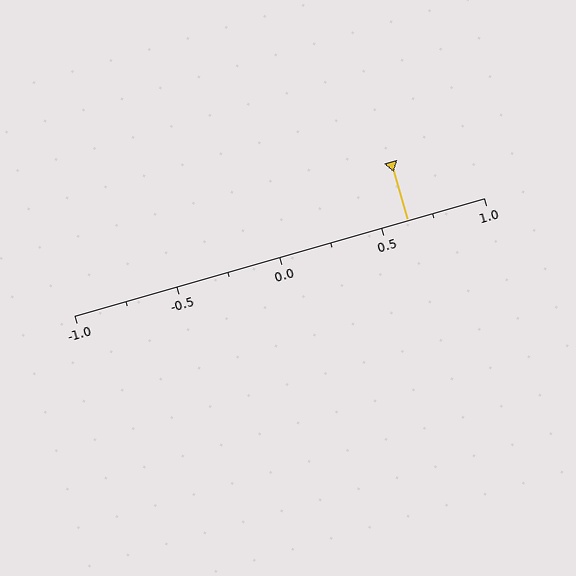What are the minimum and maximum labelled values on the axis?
The axis runs from -1.0 to 1.0.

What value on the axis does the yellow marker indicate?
The marker indicates approximately 0.62.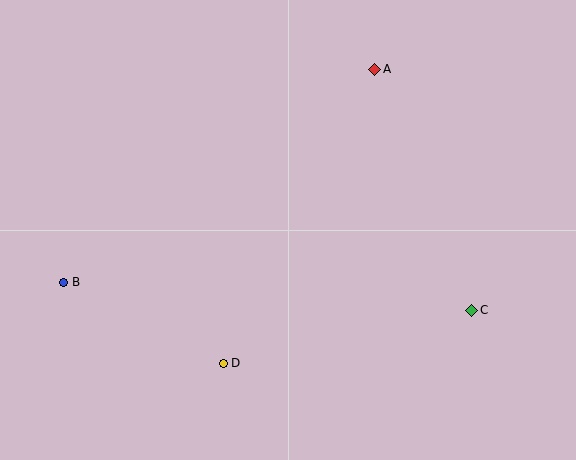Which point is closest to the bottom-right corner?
Point C is closest to the bottom-right corner.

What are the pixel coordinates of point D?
Point D is at (223, 363).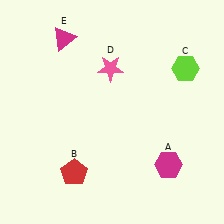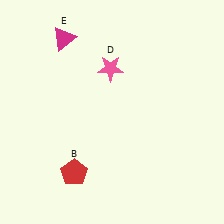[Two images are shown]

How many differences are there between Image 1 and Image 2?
There are 2 differences between the two images.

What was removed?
The magenta hexagon (A), the lime hexagon (C) were removed in Image 2.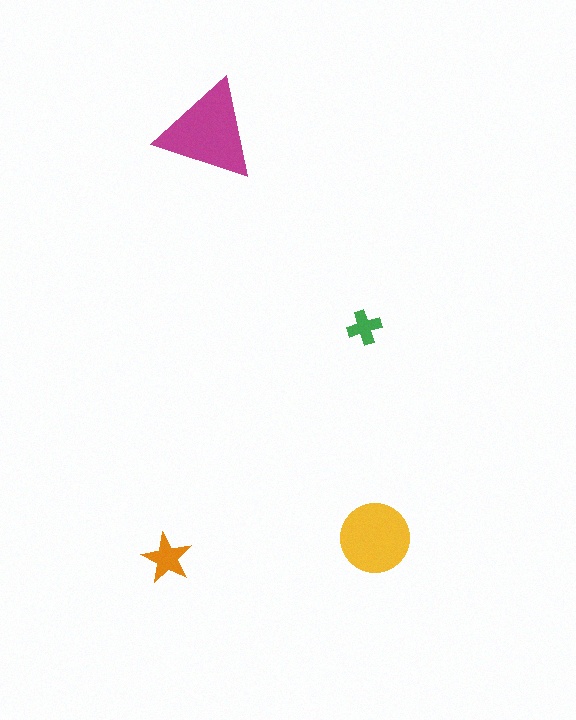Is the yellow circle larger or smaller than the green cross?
Larger.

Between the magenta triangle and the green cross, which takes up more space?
The magenta triangle.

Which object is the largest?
The magenta triangle.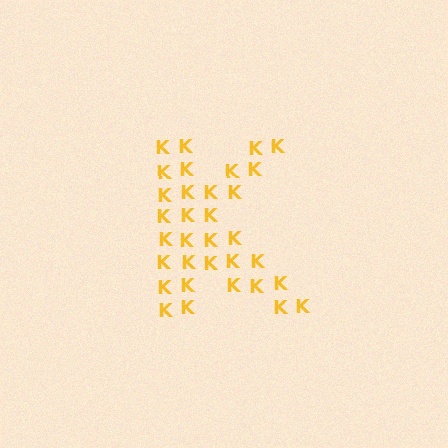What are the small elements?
The small elements are letter K's.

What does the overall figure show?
The overall figure shows the letter K.